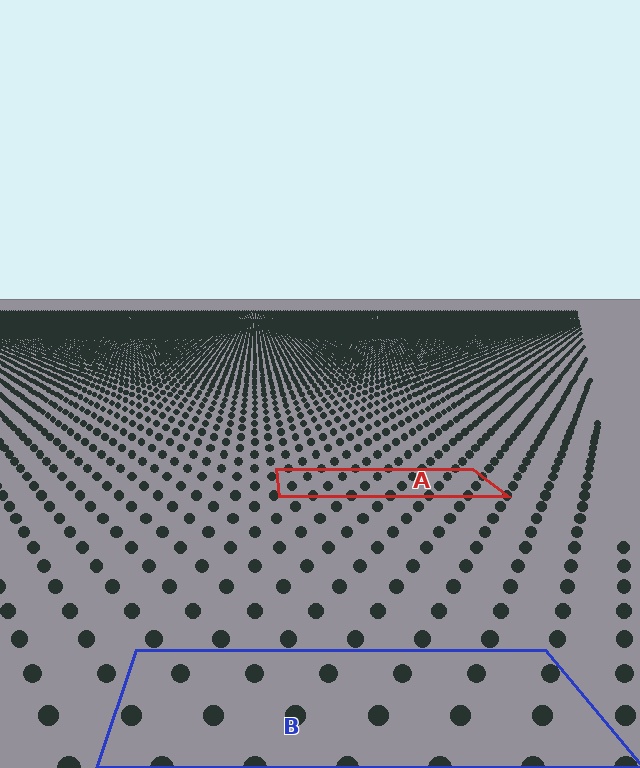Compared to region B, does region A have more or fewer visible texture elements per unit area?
Region A has more texture elements per unit area — they are packed more densely because it is farther away.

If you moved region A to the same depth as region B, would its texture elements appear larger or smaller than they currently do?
They would appear larger. At a closer depth, the same texture elements are projected at a bigger on-screen size.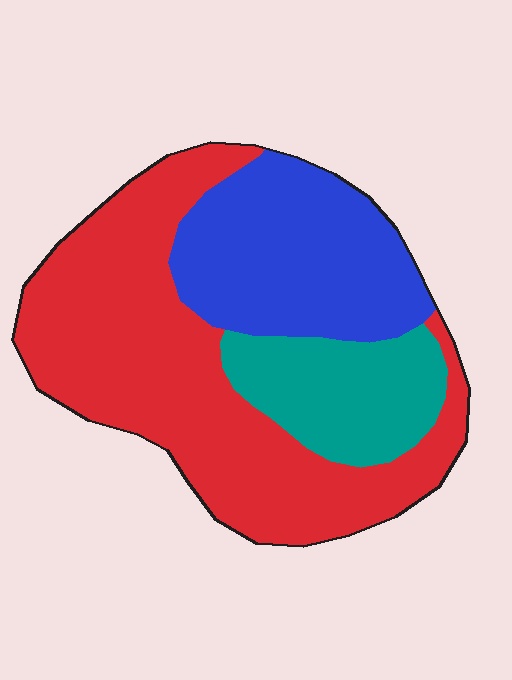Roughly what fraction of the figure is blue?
Blue takes up about one quarter (1/4) of the figure.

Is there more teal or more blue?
Blue.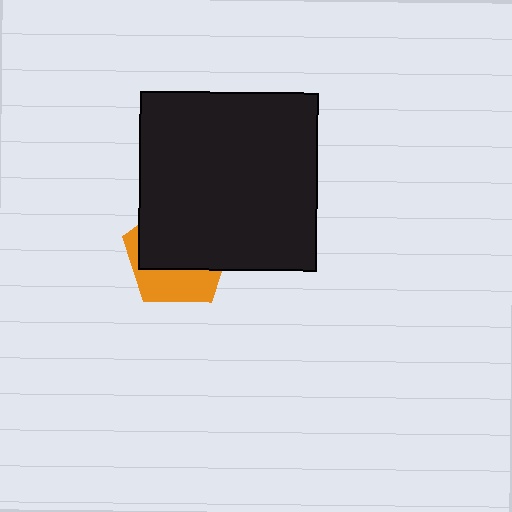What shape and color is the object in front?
The object in front is a black square.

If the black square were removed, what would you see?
You would see the complete orange pentagon.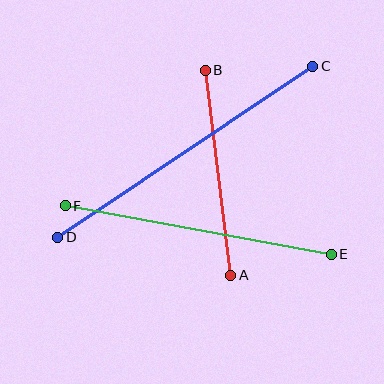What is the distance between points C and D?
The distance is approximately 307 pixels.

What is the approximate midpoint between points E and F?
The midpoint is at approximately (198, 230) pixels.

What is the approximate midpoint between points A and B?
The midpoint is at approximately (218, 173) pixels.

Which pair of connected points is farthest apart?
Points C and D are farthest apart.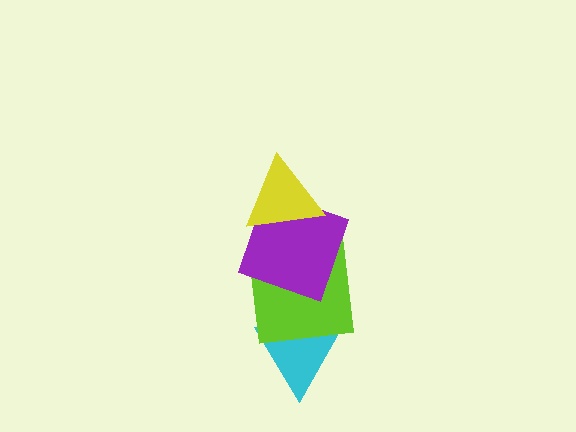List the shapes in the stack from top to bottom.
From top to bottom: the yellow triangle, the purple square, the lime square, the cyan triangle.